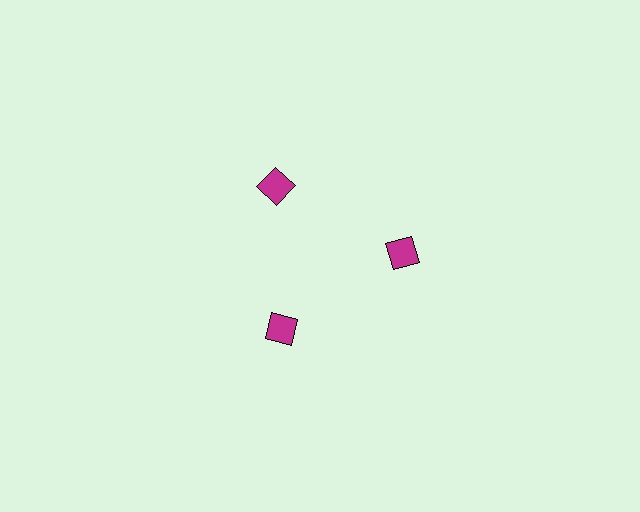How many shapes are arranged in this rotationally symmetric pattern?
There are 3 shapes, arranged in 3 groups of 1.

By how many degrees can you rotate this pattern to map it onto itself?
The pattern maps onto itself every 120 degrees of rotation.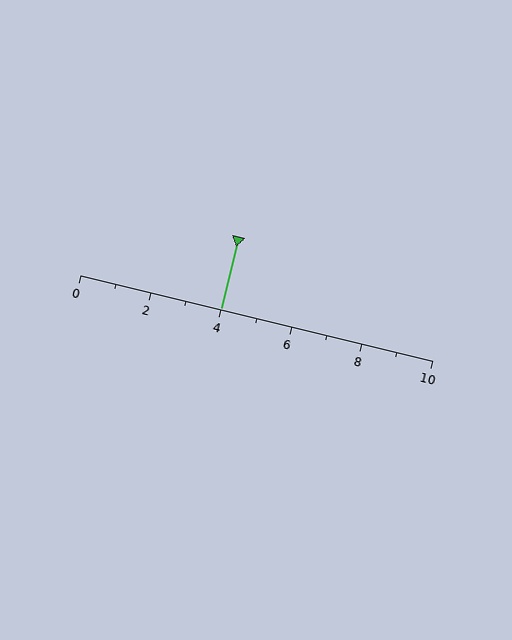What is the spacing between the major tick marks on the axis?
The major ticks are spaced 2 apart.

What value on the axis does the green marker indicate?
The marker indicates approximately 4.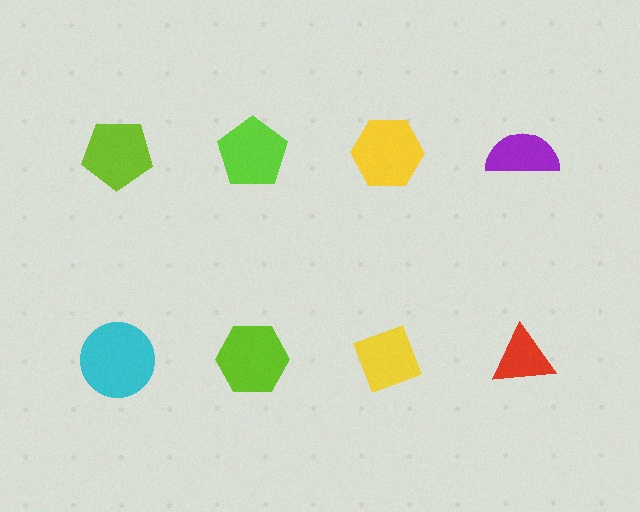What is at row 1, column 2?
A lime pentagon.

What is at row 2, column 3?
A yellow diamond.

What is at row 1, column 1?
A lime pentagon.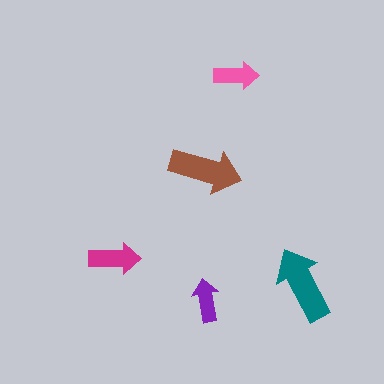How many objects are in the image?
There are 5 objects in the image.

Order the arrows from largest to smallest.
the teal one, the brown one, the magenta one, the pink one, the purple one.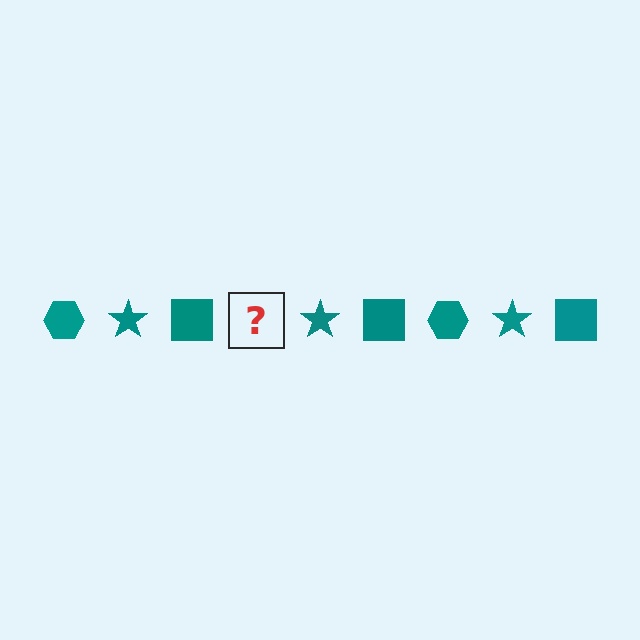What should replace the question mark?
The question mark should be replaced with a teal hexagon.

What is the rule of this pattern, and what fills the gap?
The rule is that the pattern cycles through hexagon, star, square shapes in teal. The gap should be filled with a teal hexagon.